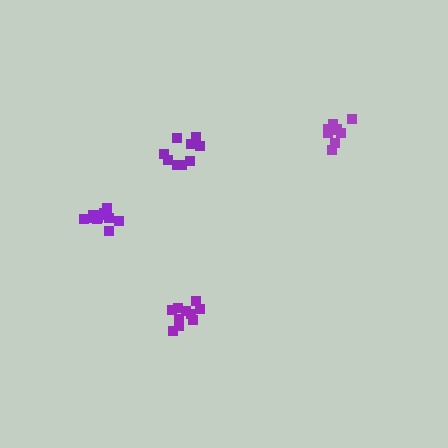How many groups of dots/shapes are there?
There are 4 groups.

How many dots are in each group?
Group 1: 11 dots, Group 2: 10 dots, Group 3: 9 dots, Group 4: 9 dots (39 total).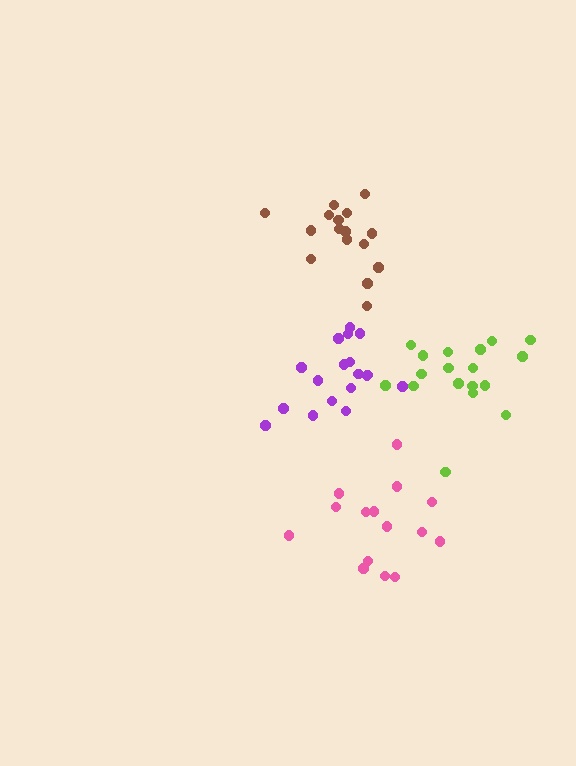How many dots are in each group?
Group 1: 18 dots, Group 2: 16 dots, Group 3: 15 dots, Group 4: 18 dots (67 total).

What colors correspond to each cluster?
The clusters are colored: purple, brown, pink, lime.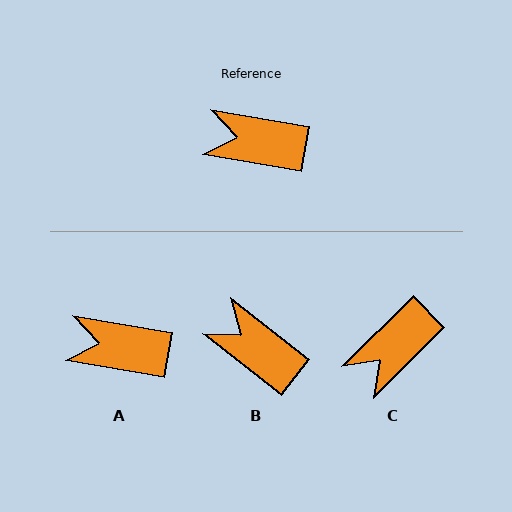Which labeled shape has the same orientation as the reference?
A.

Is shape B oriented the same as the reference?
No, it is off by about 29 degrees.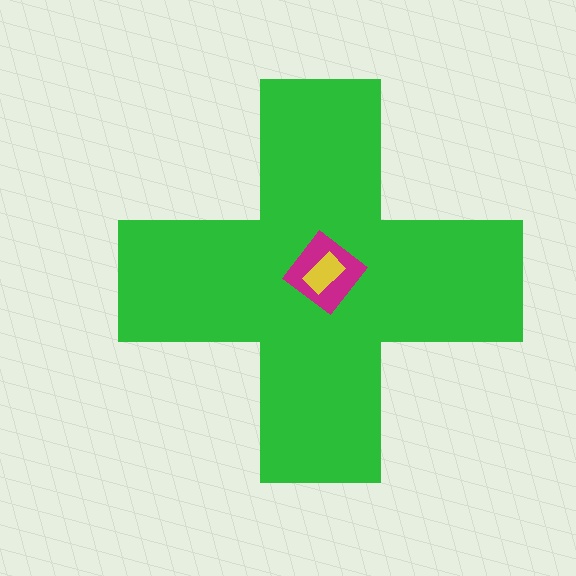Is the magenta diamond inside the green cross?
Yes.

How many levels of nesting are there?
3.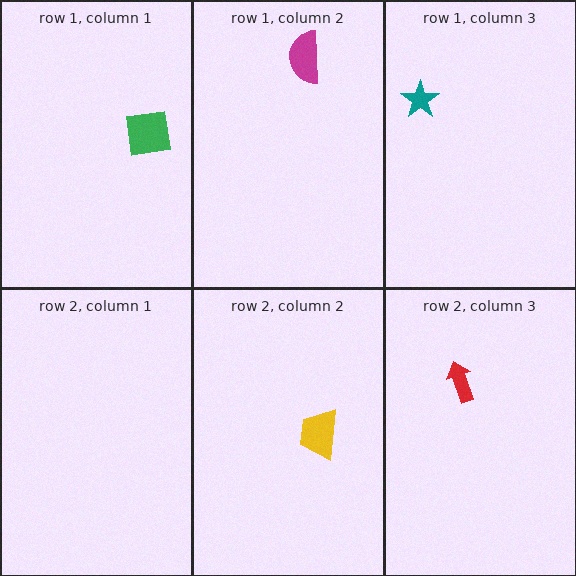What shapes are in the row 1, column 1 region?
The green square.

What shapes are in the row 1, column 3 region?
The teal star.